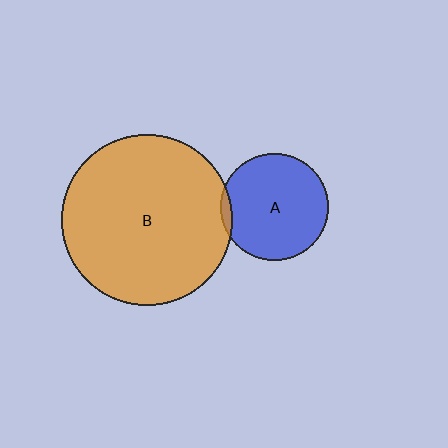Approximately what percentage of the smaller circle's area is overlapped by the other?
Approximately 5%.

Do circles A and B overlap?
Yes.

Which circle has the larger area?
Circle B (orange).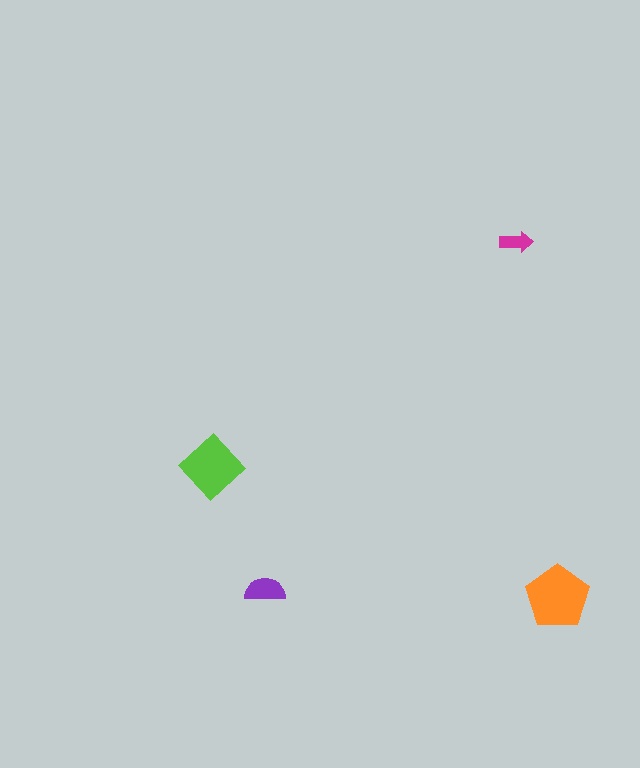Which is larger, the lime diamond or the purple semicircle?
The lime diamond.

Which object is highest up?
The magenta arrow is topmost.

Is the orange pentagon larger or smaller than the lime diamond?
Larger.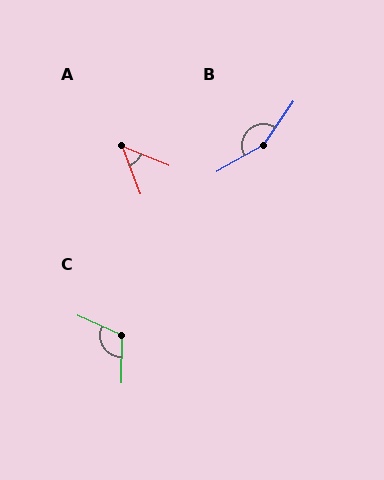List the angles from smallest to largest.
A (47°), C (114°), B (154°).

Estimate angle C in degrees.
Approximately 114 degrees.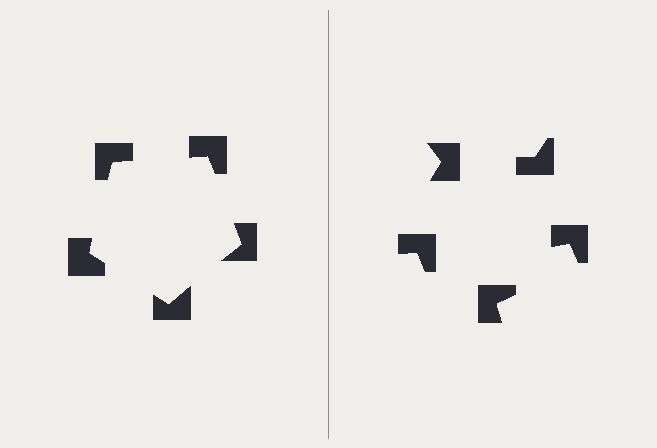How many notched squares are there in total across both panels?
10 — 5 on each side.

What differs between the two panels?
The notched squares are positioned identically on both sides; only the wedge orientations differ. On the left they align to a pentagon; on the right they are misaligned.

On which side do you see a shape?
An illusory pentagon appears on the left side. On the right side the wedge cuts are rotated, so no coherent shape forms.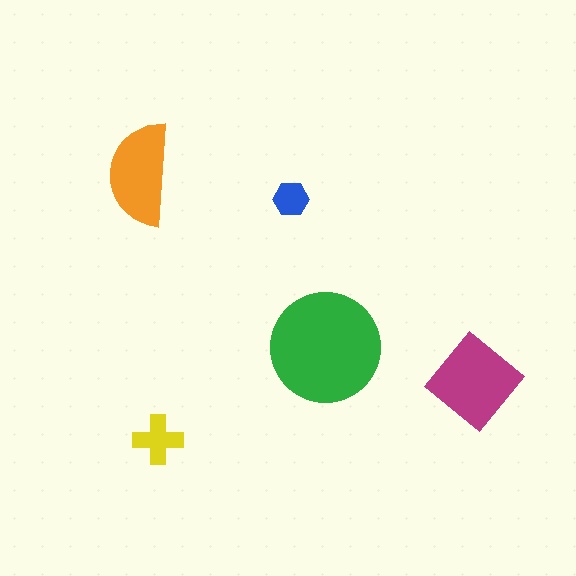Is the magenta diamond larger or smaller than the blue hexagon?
Larger.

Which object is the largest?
The green circle.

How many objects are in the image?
There are 5 objects in the image.